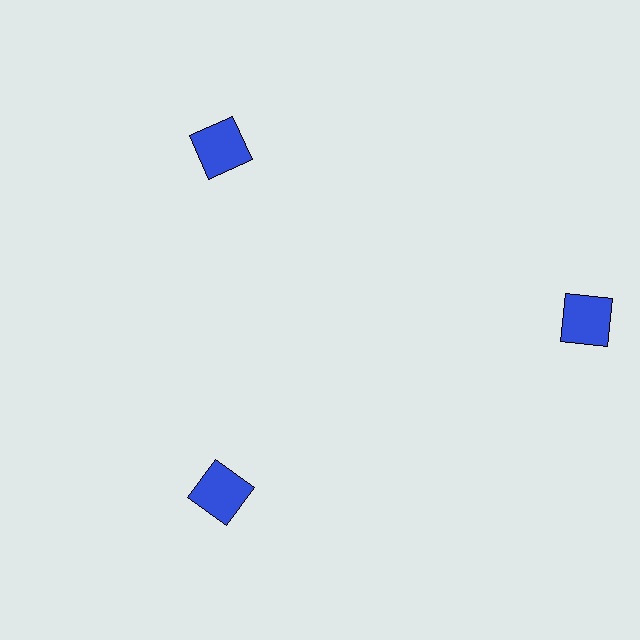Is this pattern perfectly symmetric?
No. The 3 blue squares are arranged in a ring, but one element near the 3 o'clock position is pushed outward from the center, breaking the 3-fold rotational symmetry.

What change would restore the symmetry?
The symmetry would be restored by moving it inward, back onto the ring so that all 3 squares sit at equal angles and equal distance from the center.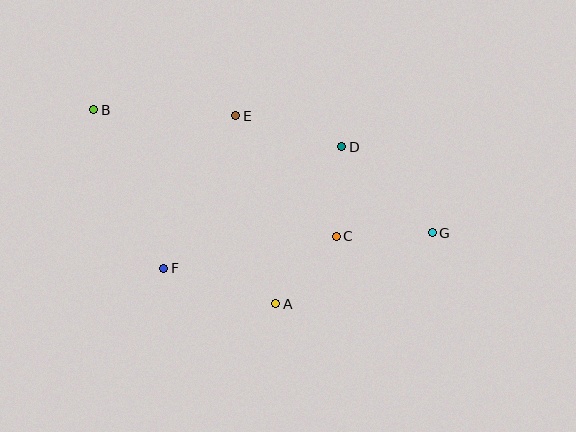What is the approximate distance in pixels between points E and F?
The distance between E and F is approximately 169 pixels.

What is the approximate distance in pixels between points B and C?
The distance between B and C is approximately 273 pixels.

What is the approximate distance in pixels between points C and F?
The distance between C and F is approximately 176 pixels.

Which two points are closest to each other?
Points C and D are closest to each other.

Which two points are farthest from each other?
Points B and G are farthest from each other.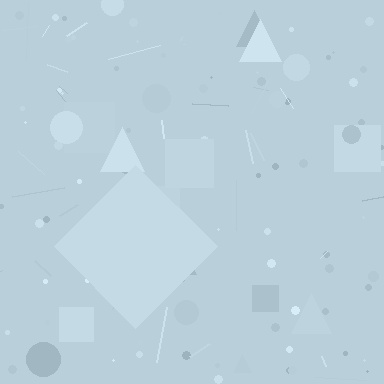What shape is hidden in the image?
A diamond is hidden in the image.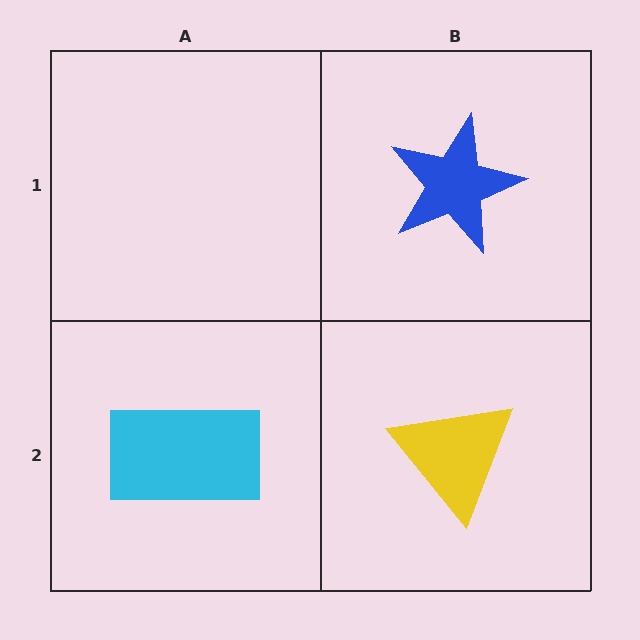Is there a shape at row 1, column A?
No, that cell is empty.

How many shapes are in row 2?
2 shapes.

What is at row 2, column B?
A yellow triangle.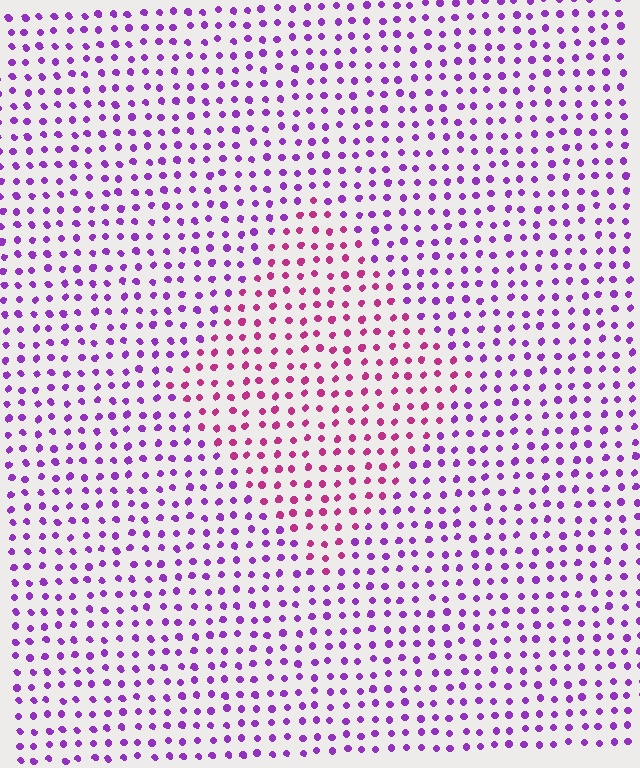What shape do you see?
I see a diamond.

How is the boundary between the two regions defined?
The boundary is defined purely by a slight shift in hue (about 42 degrees). Spacing, size, and orientation are identical on both sides.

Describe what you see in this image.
The image is filled with small purple elements in a uniform arrangement. A diamond-shaped region is visible where the elements are tinted to a slightly different hue, forming a subtle color boundary.